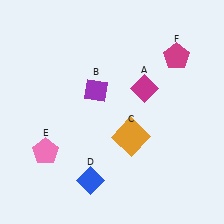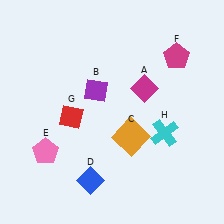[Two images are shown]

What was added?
A red diamond (G), a cyan cross (H) were added in Image 2.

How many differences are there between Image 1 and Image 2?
There are 2 differences between the two images.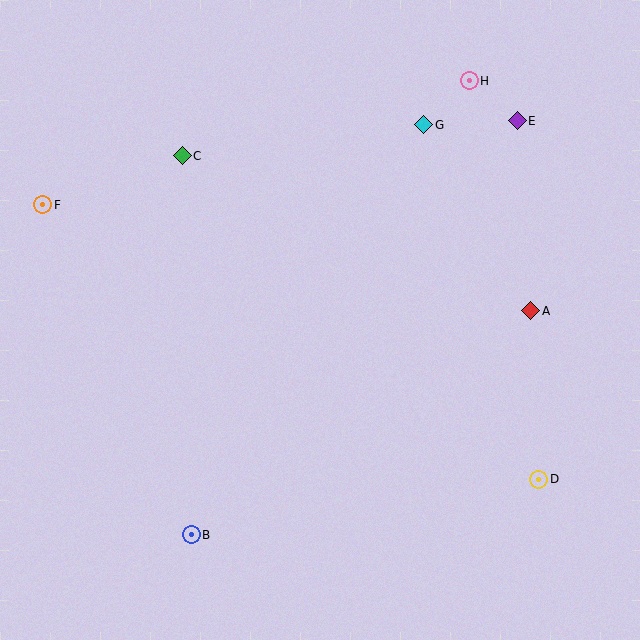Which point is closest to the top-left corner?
Point F is closest to the top-left corner.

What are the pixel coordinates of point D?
Point D is at (539, 479).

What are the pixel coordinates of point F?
Point F is at (43, 205).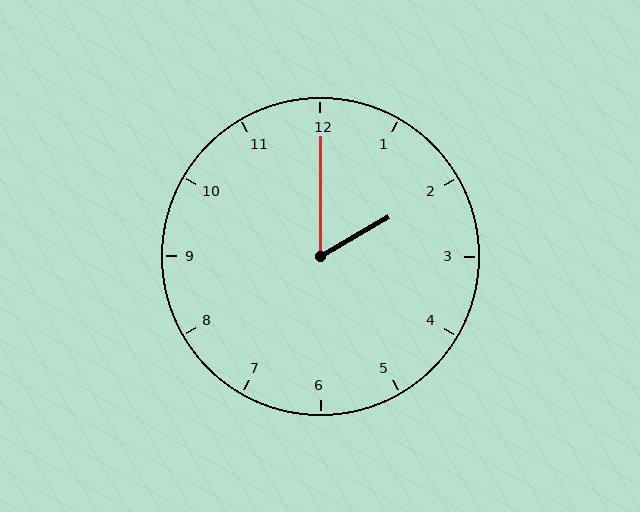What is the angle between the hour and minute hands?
Approximately 60 degrees.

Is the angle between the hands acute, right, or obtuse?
It is acute.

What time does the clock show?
2:00.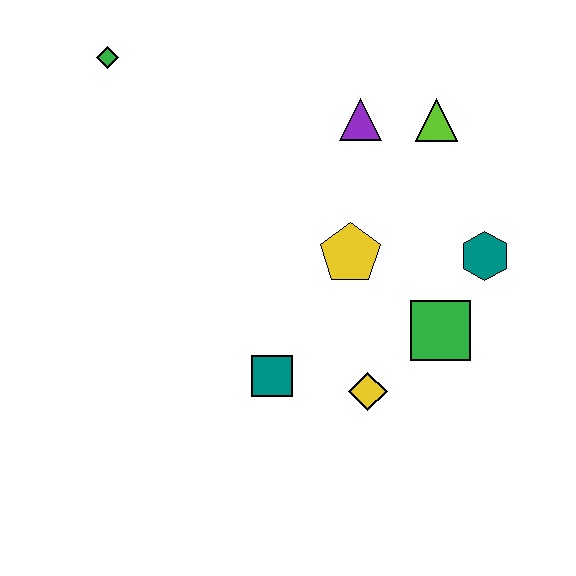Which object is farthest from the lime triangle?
The green diamond is farthest from the lime triangle.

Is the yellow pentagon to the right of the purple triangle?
No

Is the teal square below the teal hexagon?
Yes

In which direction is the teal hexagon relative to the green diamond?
The teal hexagon is to the right of the green diamond.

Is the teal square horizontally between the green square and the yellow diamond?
No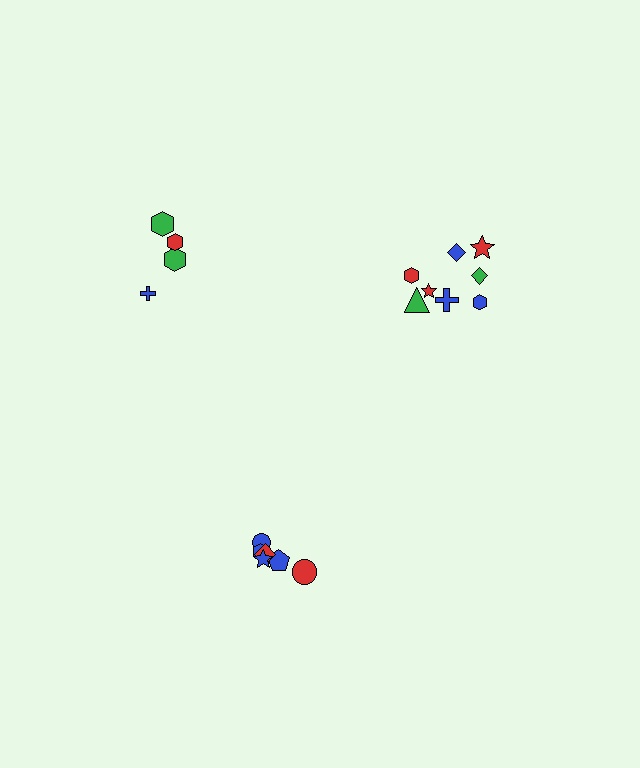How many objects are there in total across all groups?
There are 18 objects.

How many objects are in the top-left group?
There are 4 objects.